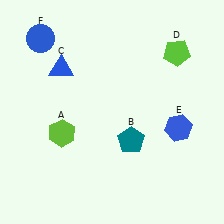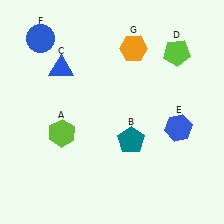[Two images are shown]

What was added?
An orange hexagon (G) was added in Image 2.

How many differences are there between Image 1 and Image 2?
There is 1 difference between the two images.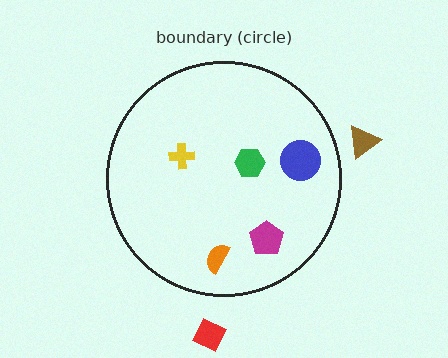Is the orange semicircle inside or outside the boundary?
Inside.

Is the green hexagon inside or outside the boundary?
Inside.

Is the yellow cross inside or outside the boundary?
Inside.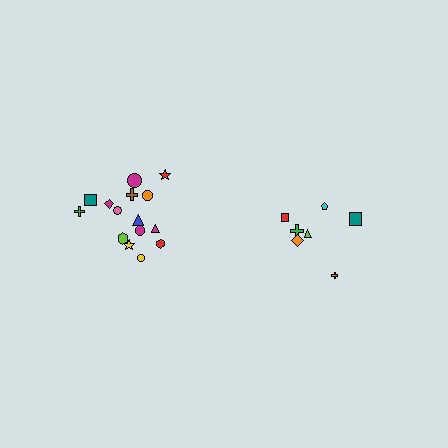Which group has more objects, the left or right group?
The left group.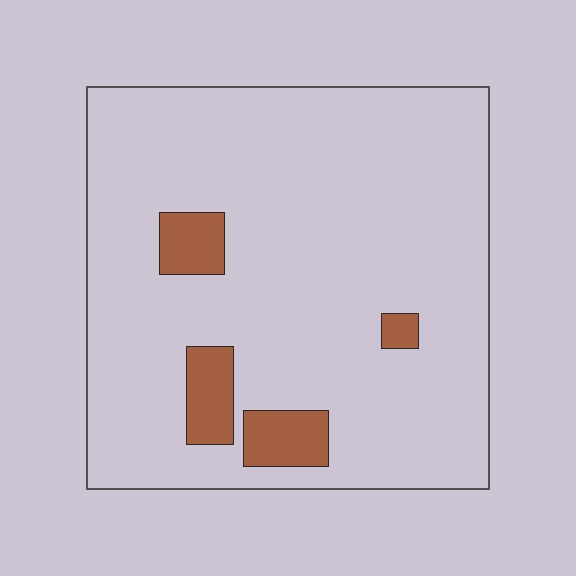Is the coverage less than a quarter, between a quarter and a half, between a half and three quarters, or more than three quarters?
Less than a quarter.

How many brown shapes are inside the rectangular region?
4.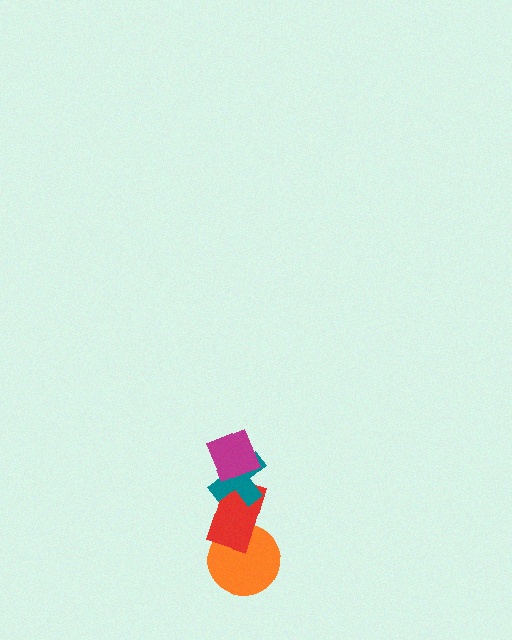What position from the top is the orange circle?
The orange circle is 4th from the top.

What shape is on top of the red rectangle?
The teal cross is on top of the red rectangle.